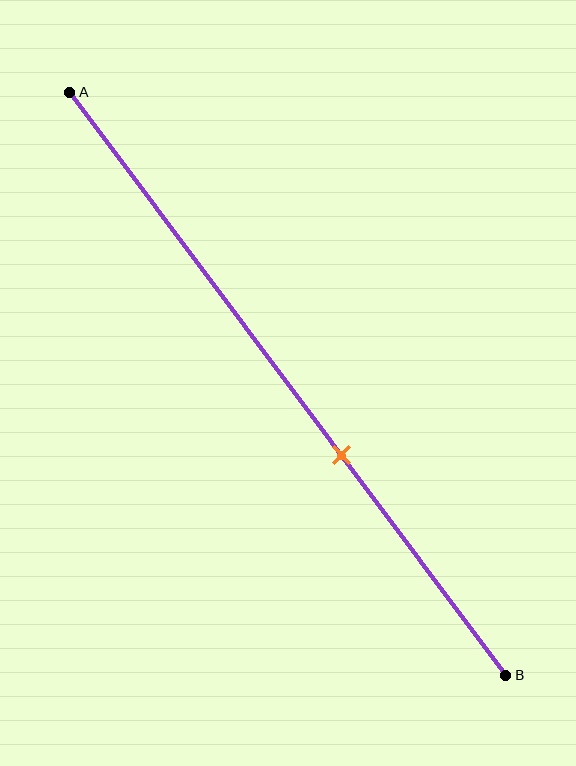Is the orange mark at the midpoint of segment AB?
No, the mark is at about 60% from A, not at the 50% midpoint.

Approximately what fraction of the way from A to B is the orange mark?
The orange mark is approximately 60% of the way from A to B.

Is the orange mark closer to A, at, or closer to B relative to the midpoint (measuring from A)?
The orange mark is closer to point B than the midpoint of segment AB.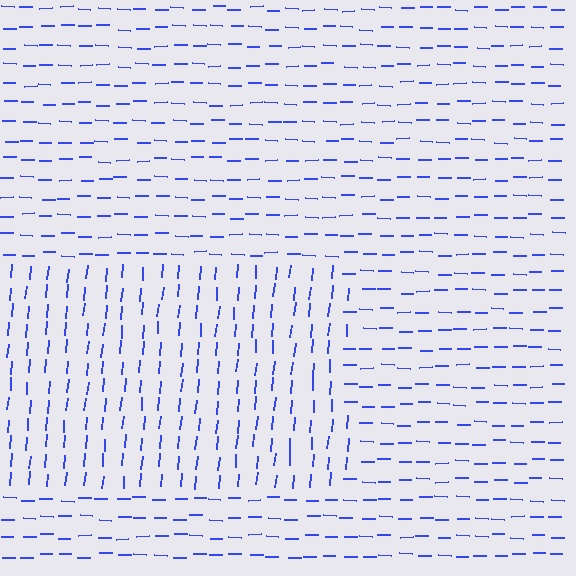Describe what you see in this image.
The image is filled with small blue line segments. A rectangle region in the image has lines oriented differently from the surrounding lines, creating a visible texture boundary.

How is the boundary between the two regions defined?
The boundary is defined purely by a change in line orientation (approximately 86 degrees difference). All lines are the same color and thickness.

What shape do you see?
I see a rectangle.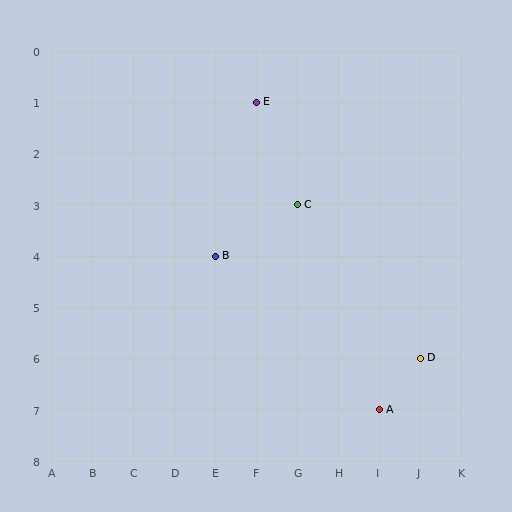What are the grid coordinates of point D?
Point D is at grid coordinates (J, 6).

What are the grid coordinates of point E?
Point E is at grid coordinates (F, 1).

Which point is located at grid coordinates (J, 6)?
Point D is at (J, 6).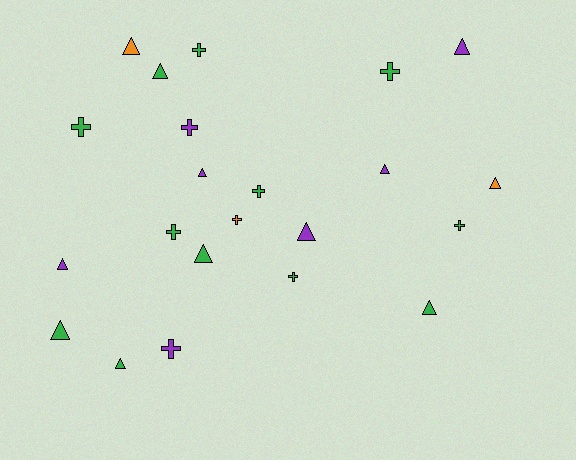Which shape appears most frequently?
Triangle, with 12 objects.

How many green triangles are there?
There are 5 green triangles.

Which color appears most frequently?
Green, with 12 objects.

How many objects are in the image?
There are 22 objects.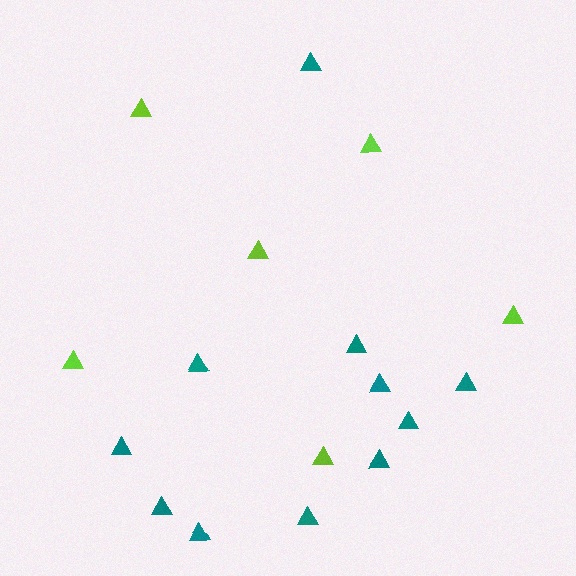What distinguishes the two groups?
There are 2 groups: one group of teal triangles (11) and one group of lime triangles (6).